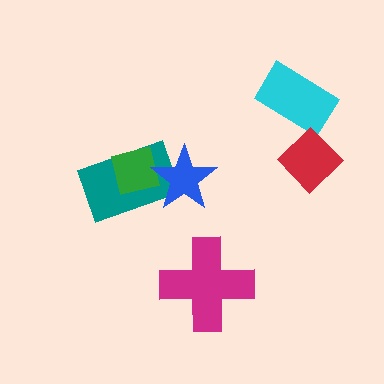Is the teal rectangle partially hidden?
Yes, it is partially covered by another shape.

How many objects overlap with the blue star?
2 objects overlap with the blue star.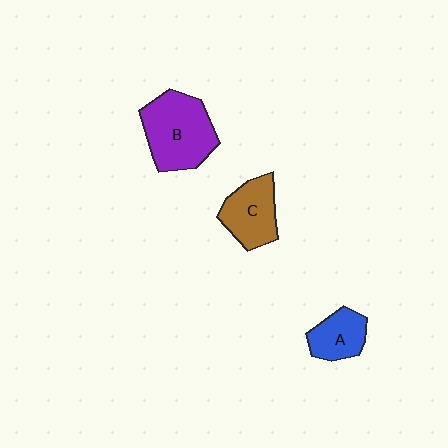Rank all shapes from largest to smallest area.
From largest to smallest: B (purple), C (brown), A (blue).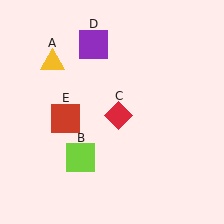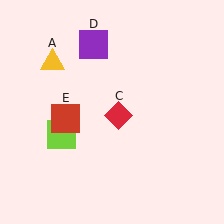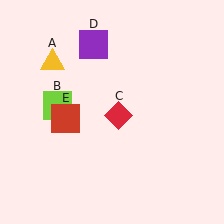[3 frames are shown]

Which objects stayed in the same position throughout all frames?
Yellow triangle (object A) and red diamond (object C) and purple square (object D) and red square (object E) remained stationary.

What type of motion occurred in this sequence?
The lime square (object B) rotated clockwise around the center of the scene.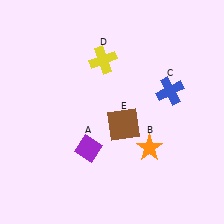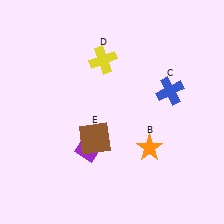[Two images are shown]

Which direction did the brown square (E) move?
The brown square (E) moved left.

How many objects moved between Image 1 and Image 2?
1 object moved between the two images.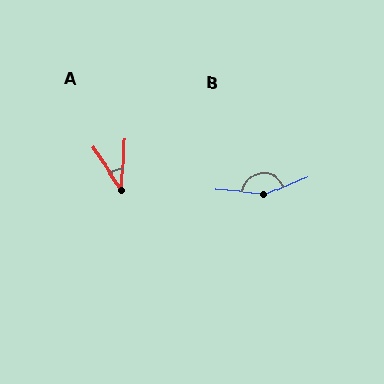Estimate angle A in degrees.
Approximately 37 degrees.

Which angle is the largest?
B, at approximately 153 degrees.